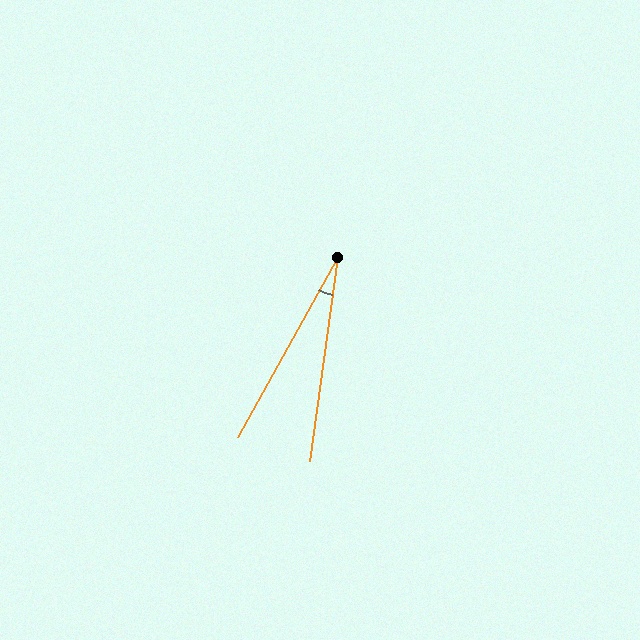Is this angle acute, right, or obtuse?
It is acute.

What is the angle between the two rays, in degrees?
Approximately 21 degrees.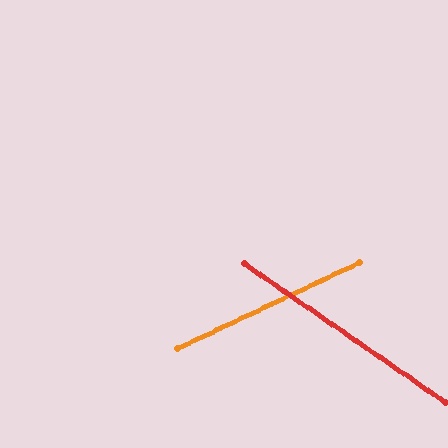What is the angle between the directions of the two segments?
Approximately 60 degrees.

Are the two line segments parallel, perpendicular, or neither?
Neither parallel nor perpendicular — they differ by about 60°.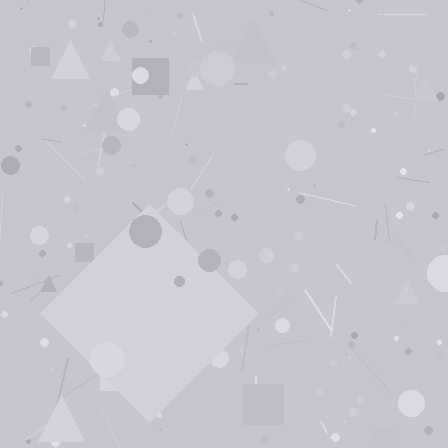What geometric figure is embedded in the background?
A diamond is embedded in the background.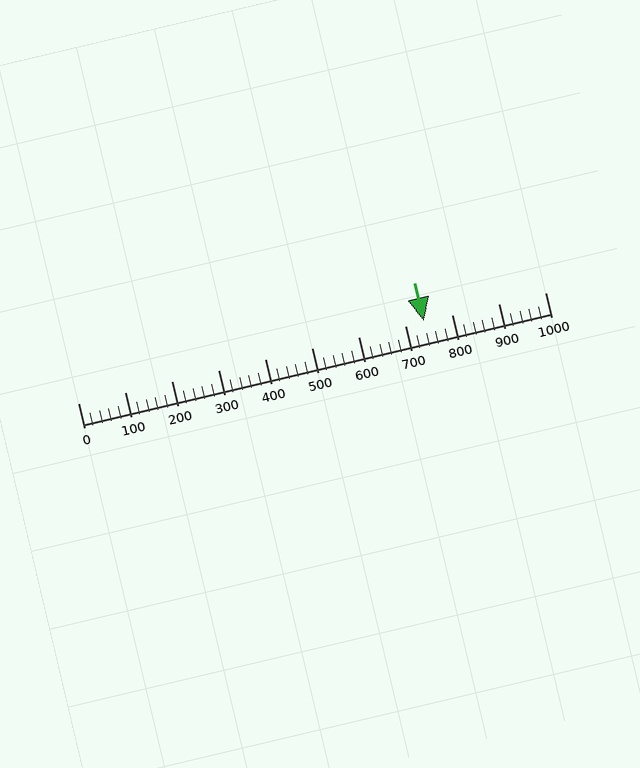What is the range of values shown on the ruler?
The ruler shows values from 0 to 1000.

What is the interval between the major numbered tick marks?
The major tick marks are spaced 100 units apart.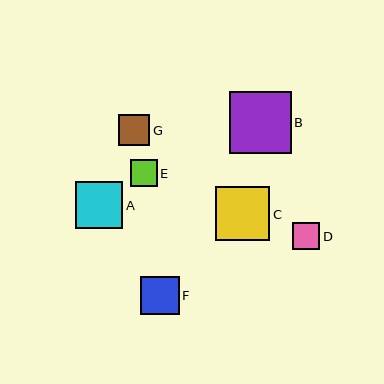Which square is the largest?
Square B is the largest with a size of approximately 62 pixels.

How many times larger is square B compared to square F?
Square B is approximately 1.6 times the size of square F.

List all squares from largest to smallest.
From largest to smallest: B, C, A, F, G, E, D.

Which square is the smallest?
Square D is the smallest with a size of approximately 27 pixels.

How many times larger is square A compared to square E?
Square A is approximately 1.7 times the size of square E.